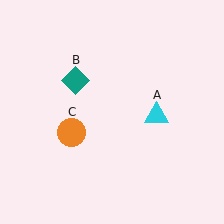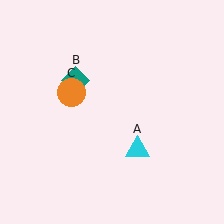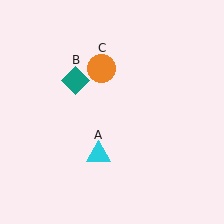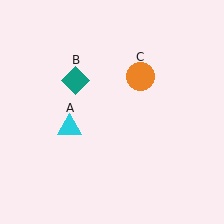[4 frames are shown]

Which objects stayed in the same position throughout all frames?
Teal diamond (object B) remained stationary.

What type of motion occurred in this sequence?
The cyan triangle (object A), orange circle (object C) rotated clockwise around the center of the scene.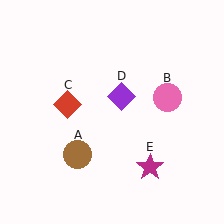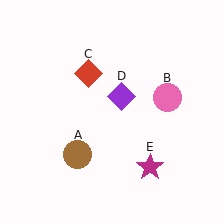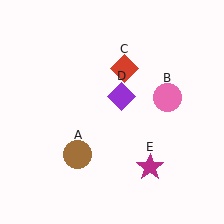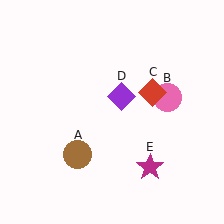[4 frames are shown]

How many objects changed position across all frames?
1 object changed position: red diamond (object C).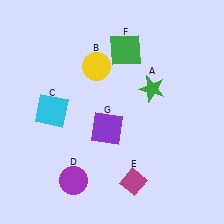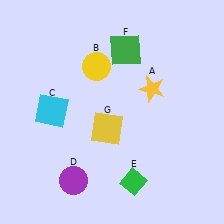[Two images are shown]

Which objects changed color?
A changed from green to yellow. E changed from magenta to green. G changed from purple to yellow.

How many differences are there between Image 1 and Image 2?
There are 3 differences between the two images.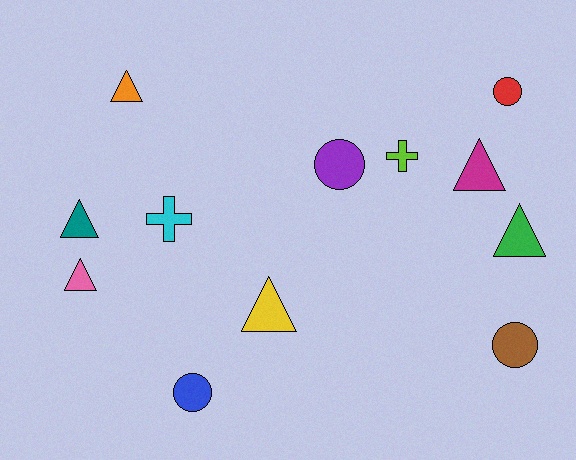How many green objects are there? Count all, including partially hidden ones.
There is 1 green object.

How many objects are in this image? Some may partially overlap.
There are 12 objects.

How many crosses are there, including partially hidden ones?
There are 2 crosses.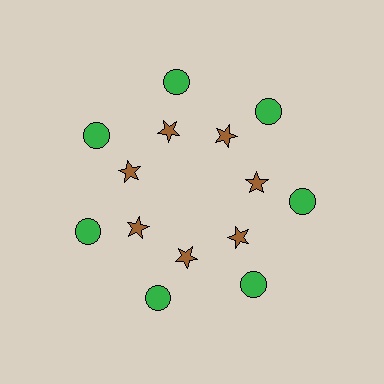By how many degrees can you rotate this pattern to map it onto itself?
The pattern maps onto itself every 51 degrees of rotation.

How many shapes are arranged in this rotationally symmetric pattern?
There are 14 shapes, arranged in 7 groups of 2.